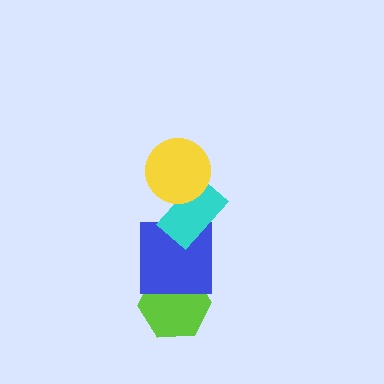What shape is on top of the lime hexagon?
The blue square is on top of the lime hexagon.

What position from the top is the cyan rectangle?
The cyan rectangle is 2nd from the top.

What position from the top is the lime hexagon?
The lime hexagon is 4th from the top.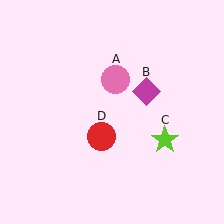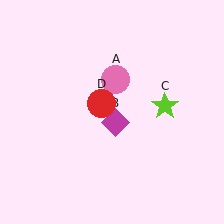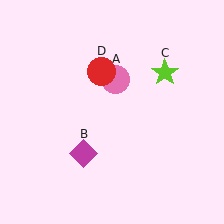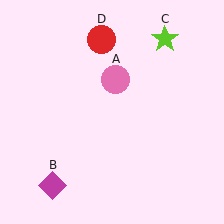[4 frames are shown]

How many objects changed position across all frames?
3 objects changed position: magenta diamond (object B), lime star (object C), red circle (object D).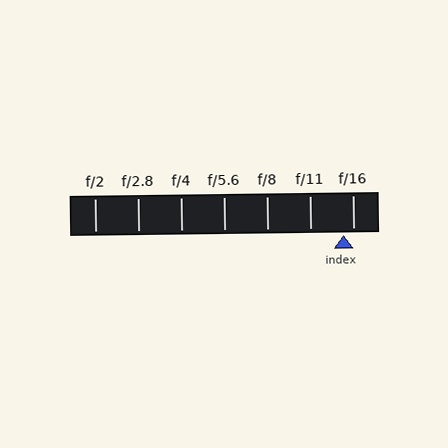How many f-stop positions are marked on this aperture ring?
There are 7 f-stop positions marked.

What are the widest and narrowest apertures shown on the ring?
The widest aperture shown is f/2 and the narrowest is f/16.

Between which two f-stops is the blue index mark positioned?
The index mark is between f/11 and f/16.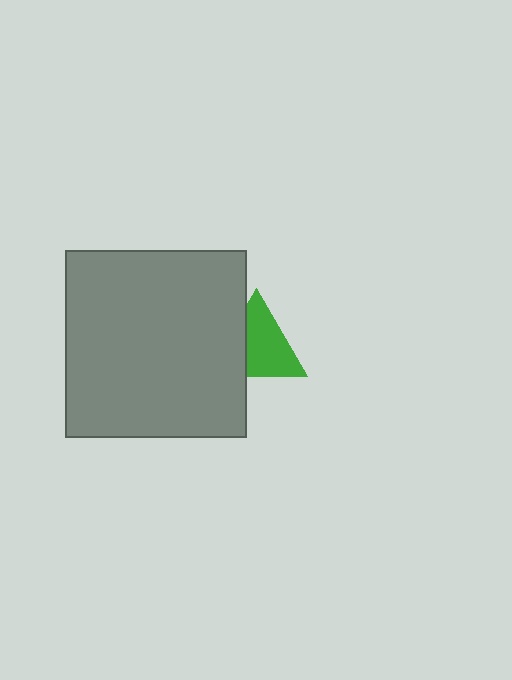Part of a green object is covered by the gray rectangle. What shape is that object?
It is a triangle.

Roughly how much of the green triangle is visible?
Most of it is visible (roughly 66%).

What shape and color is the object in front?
The object in front is a gray rectangle.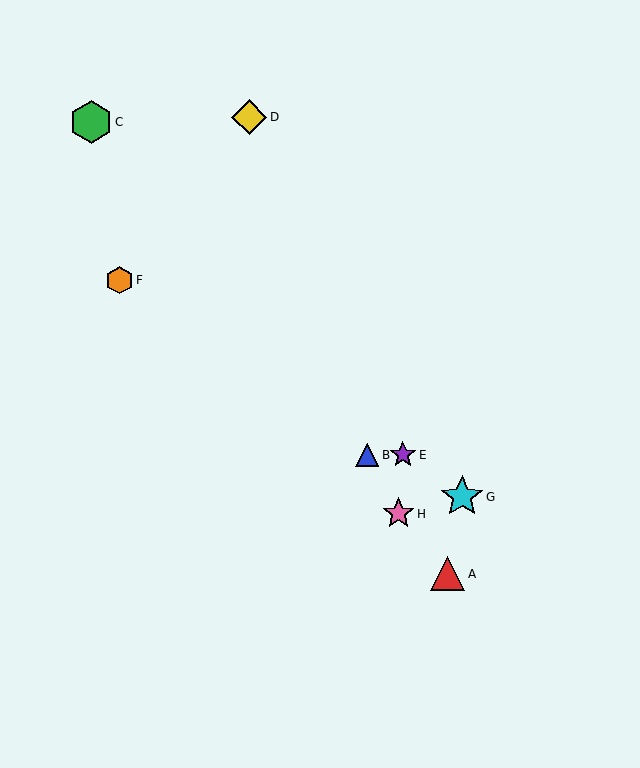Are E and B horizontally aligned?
Yes, both are at y≈455.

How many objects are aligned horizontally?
2 objects (B, E) are aligned horizontally.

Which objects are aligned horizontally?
Objects B, E are aligned horizontally.